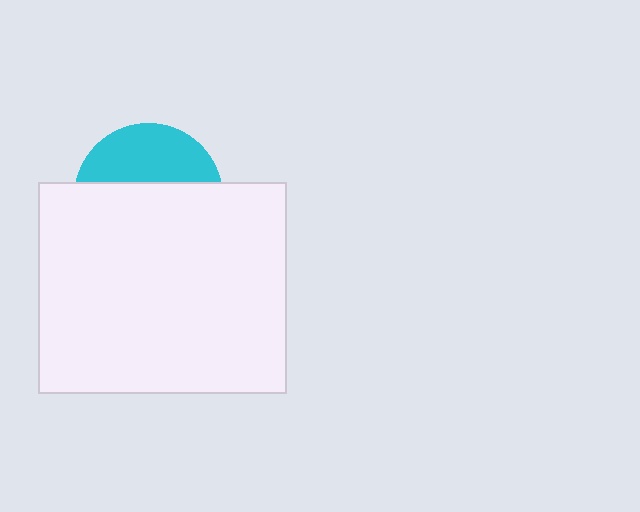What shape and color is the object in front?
The object in front is a white rectangle.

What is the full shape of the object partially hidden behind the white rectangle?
The partially hidden object is a cyan circle.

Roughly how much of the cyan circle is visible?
A small part of it is visible (roughly 36%).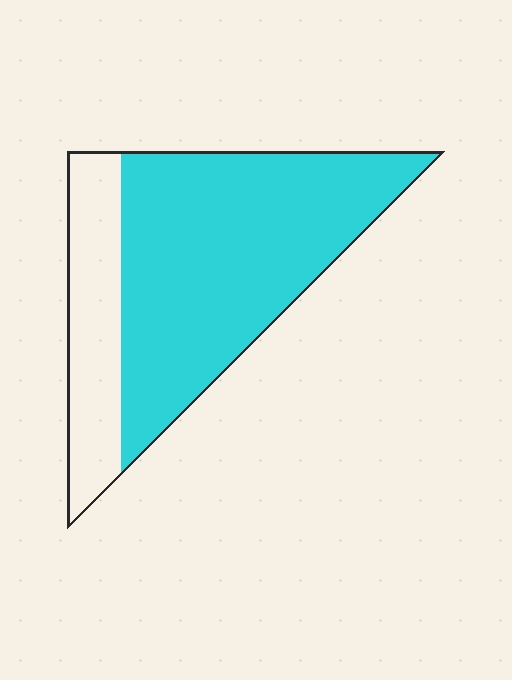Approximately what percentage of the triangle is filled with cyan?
Approximately 75%.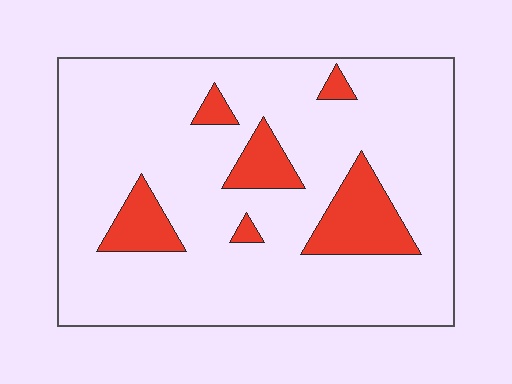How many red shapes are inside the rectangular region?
6.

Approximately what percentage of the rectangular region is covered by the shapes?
Approximately 15%.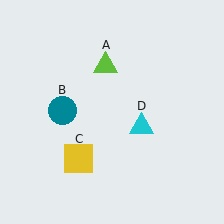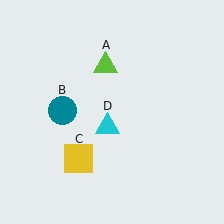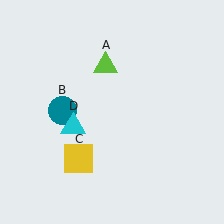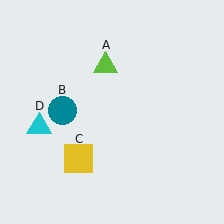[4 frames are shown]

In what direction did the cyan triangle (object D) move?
The cyan triangle (object D) moved left.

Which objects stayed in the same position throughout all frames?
Lime triangle (object A) and teal circle (object B) and yellow square (object C) remained stationary.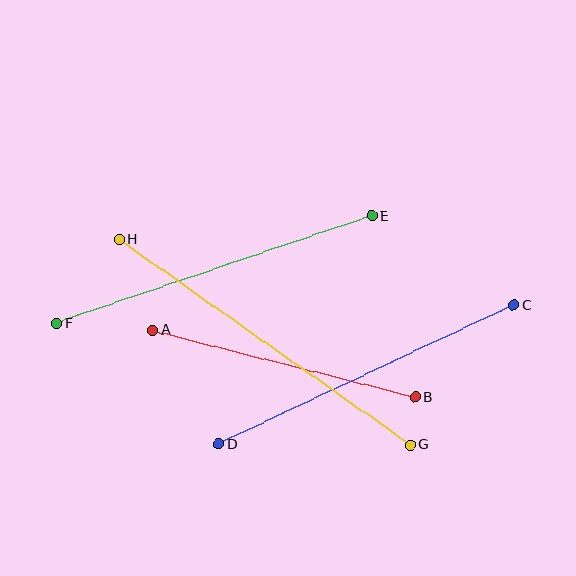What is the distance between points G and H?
The distance is approximately 356 pixels.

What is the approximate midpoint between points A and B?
The midpoint is at approximately (284, 364) pixels.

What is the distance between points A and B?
The distance is approximately 271 pixels.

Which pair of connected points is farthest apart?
Points G and H are farthest apart.